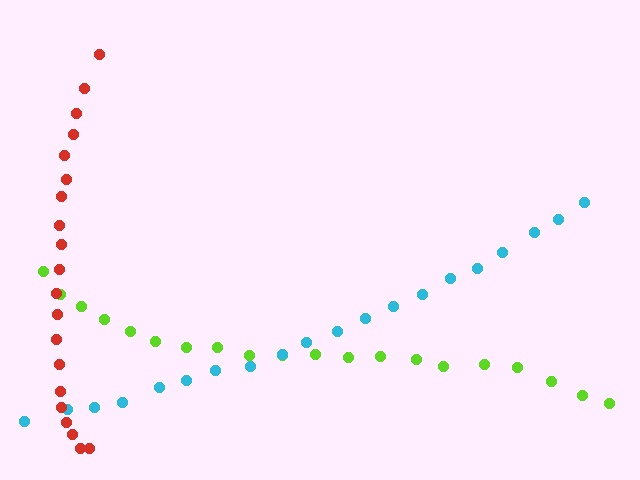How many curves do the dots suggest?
There are 3 distinct paths.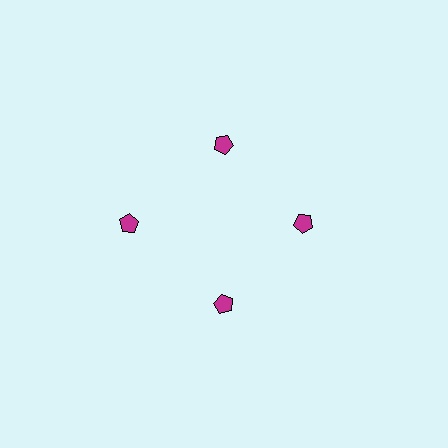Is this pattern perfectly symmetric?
No. The 4 magenta pentagons are arranged in a ring, but one element near the 9 o'clock position is pushed outward from the center, breaking the 4-fold rotational symmetry.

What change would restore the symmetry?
The symmetry would be restored by moving it inward, back onto the ring so that all 4 pentagons sit at equal angles and equal distance from the center.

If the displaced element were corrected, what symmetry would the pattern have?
It would have 4-fold rotational symmetry — the pattern would map onto itself every 90 degrees.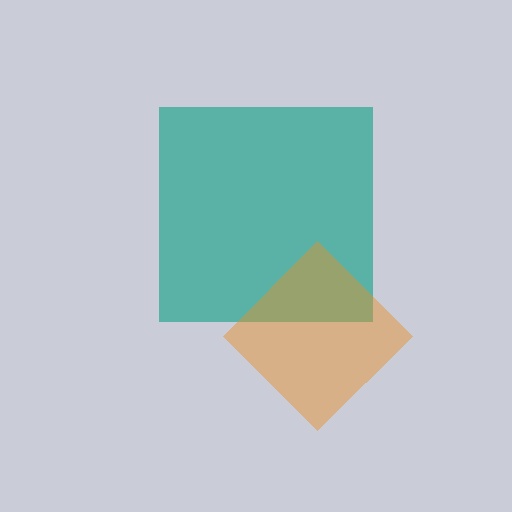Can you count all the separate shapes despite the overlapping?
Yes, there are 2 separate shapes.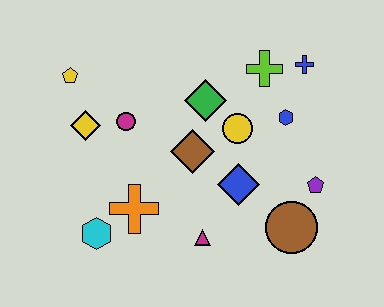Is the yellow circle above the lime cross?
No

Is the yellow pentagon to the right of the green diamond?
No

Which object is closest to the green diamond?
The yellow circle is closest to the green diamond.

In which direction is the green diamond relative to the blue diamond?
The green diamond is above the blue diamond.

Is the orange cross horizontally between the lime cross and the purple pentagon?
No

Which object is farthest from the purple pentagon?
The yellow pentagon is farthest from the purple pentagon.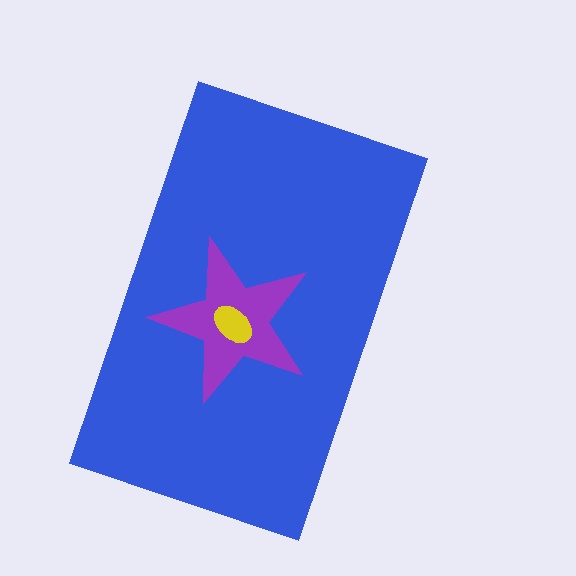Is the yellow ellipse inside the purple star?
Yes.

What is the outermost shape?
The blue rectangle.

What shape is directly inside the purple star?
The yellow ellipse.